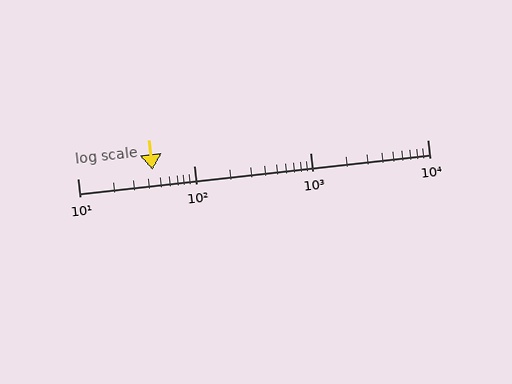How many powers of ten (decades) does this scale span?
The scale spans 3 decades, from 10 to 10000.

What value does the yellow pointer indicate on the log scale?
The pointer indicates approximately 44.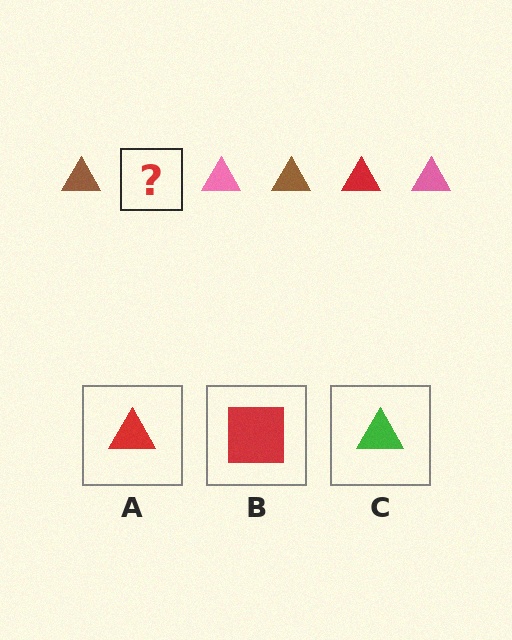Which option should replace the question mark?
Option A.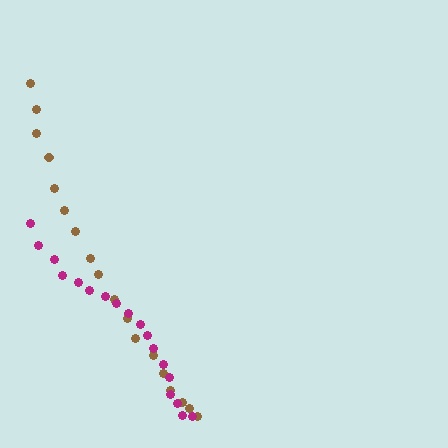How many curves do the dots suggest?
There are 2 distinct paths.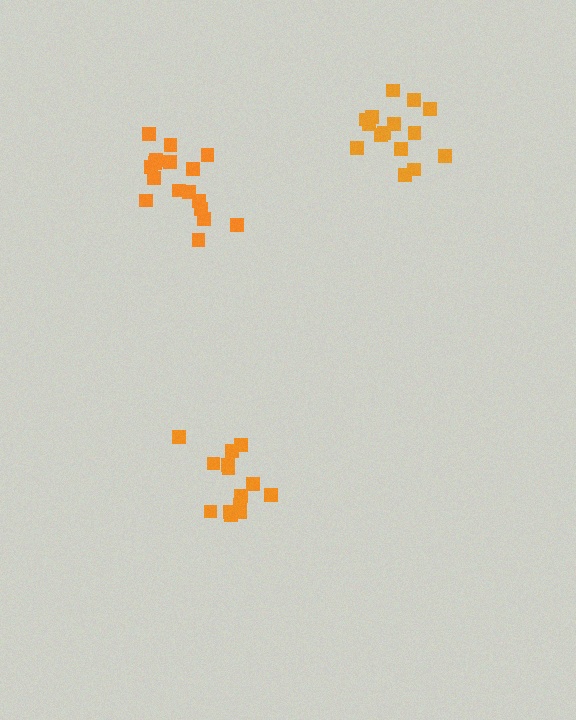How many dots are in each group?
Group 1: 15 dots, Group 2: 17 dots, Group 3: 15 dots (47 total).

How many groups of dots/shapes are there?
There are 3 groups.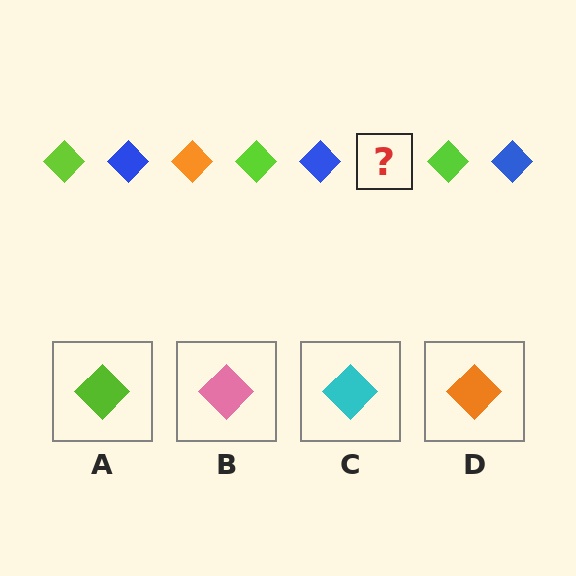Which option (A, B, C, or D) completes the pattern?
D.